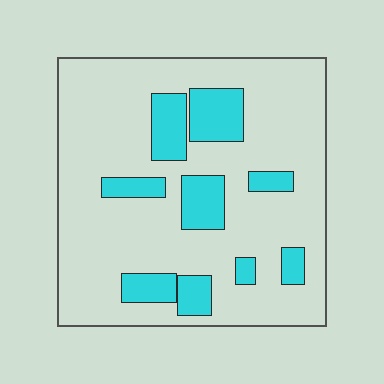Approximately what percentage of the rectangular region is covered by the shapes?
Approximately 20%.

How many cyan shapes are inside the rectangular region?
9.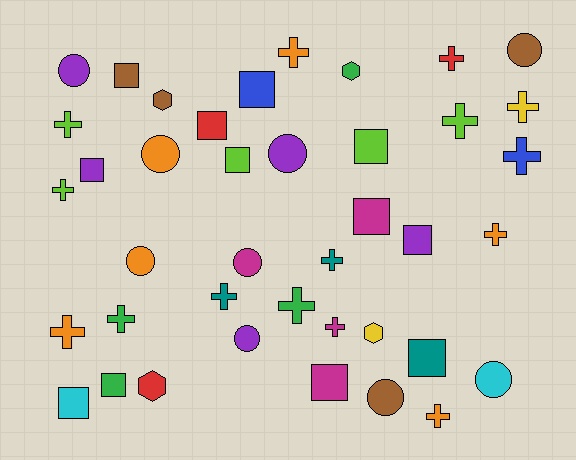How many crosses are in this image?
There are 15 crosses.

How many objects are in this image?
There are 40 objects.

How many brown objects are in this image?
There are 4 brown objects.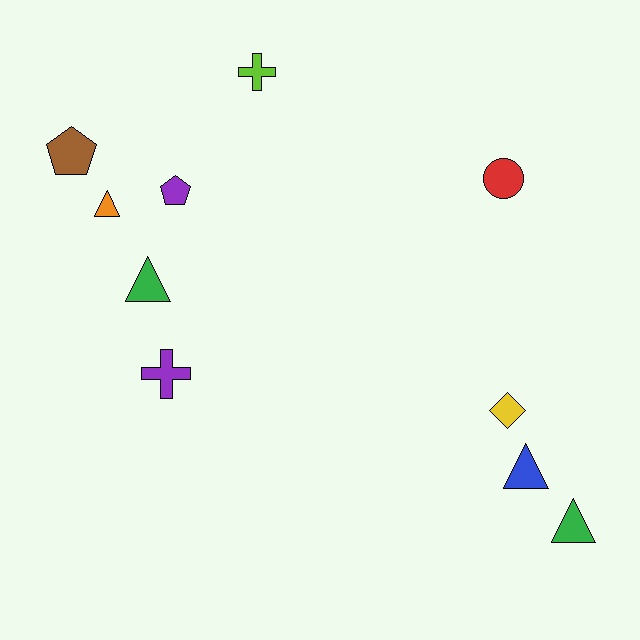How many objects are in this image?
There are 10 objects.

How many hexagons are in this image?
There are no hexagons.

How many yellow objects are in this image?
There is 1 yellow object.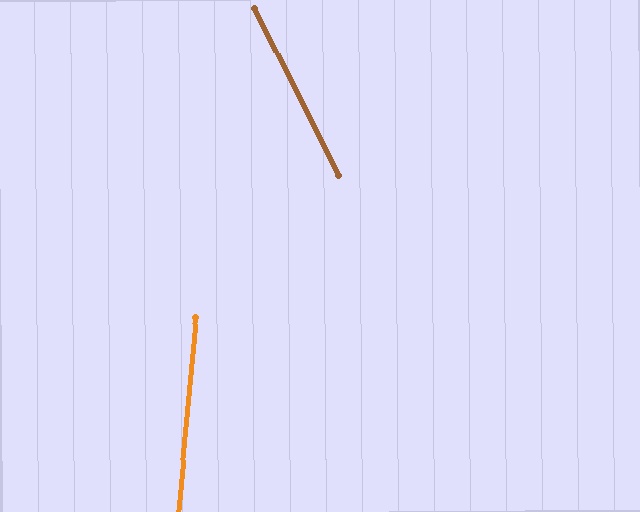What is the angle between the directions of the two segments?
Approximately 32 degrees.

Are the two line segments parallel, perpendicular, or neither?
Neither parallel nor perpendicular — they differ by about 32°.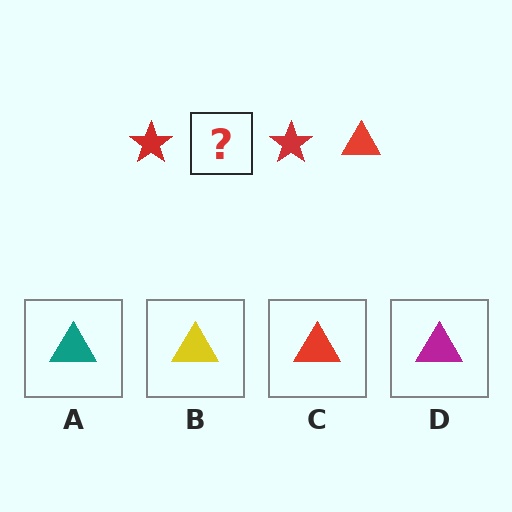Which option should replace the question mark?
Option C.